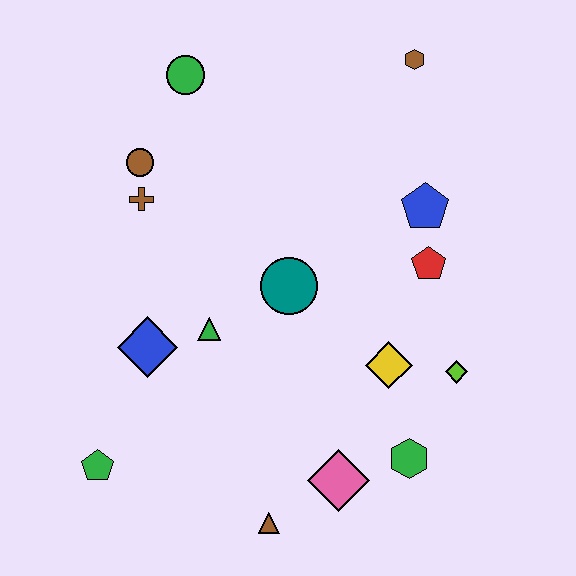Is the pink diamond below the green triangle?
Yes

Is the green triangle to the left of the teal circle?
Yes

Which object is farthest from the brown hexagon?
The green pentagon is farthest from the brown hexagon.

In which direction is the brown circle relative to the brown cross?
The brown circle is above the brown cross.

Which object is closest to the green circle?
The brown circle is closest to the green circle.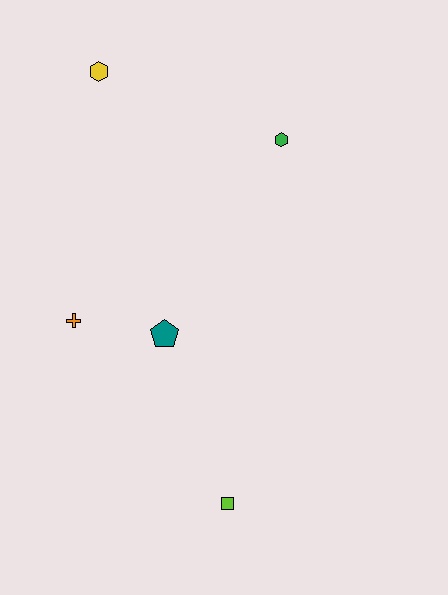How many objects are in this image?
There are 5 objects.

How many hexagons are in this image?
There are 2 hexagons.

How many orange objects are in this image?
There is 1 orange object.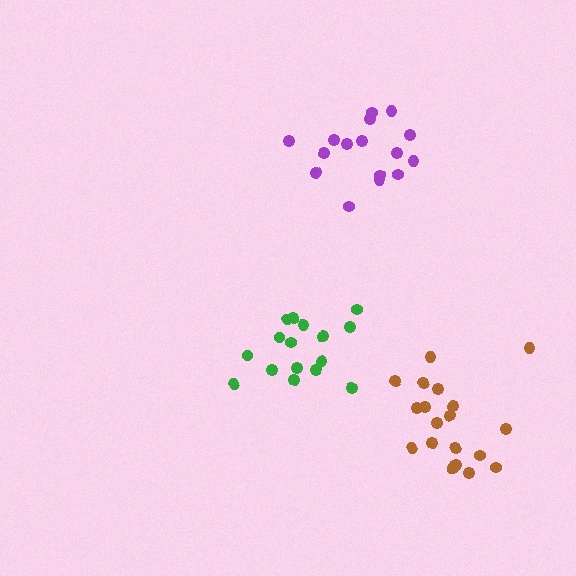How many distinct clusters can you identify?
There are 3 distinct clusters.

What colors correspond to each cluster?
The clusters are colored: brown, green, purple.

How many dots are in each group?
Group 1: 20 dots, Group 2: 16 dots, Group 3: 16 dots (52 total).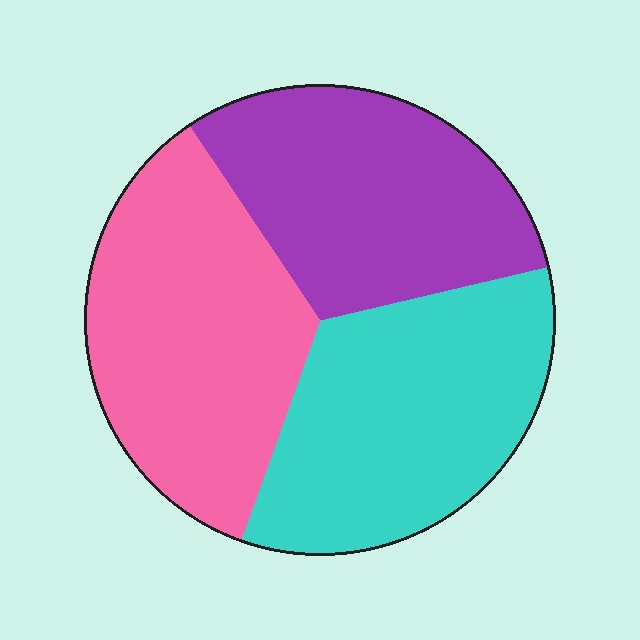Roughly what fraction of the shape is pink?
Pink covers 35% of the shape.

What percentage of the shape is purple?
Purple takes up between a quarter and a half of the shape.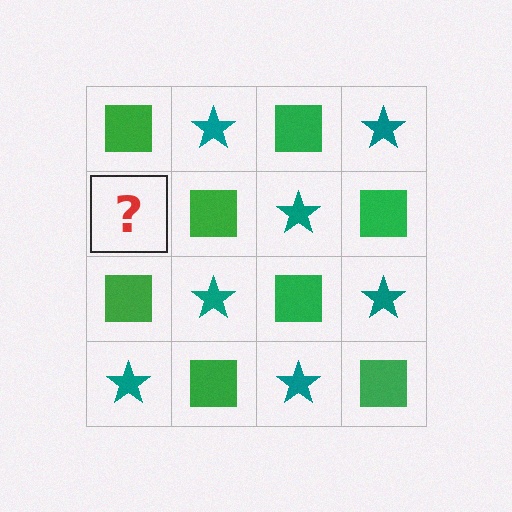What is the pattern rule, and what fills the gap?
The rule is that it alternates green square and teal star in a checkerboard pattern. The gap should be filled with a teal star.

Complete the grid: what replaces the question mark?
The question mark should be replaced with a teal star.